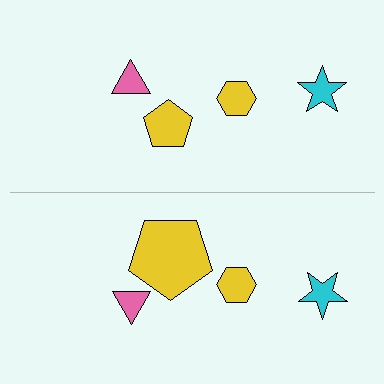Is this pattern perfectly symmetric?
No, the pattern is not perfectly symmetric. The yellow pentagon on the bottom side has a different size than its mirror counterpart.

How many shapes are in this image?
There are 8 shapes in this image.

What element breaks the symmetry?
The yellow pentagon on the bottom side has a different size than its mirror counterpart.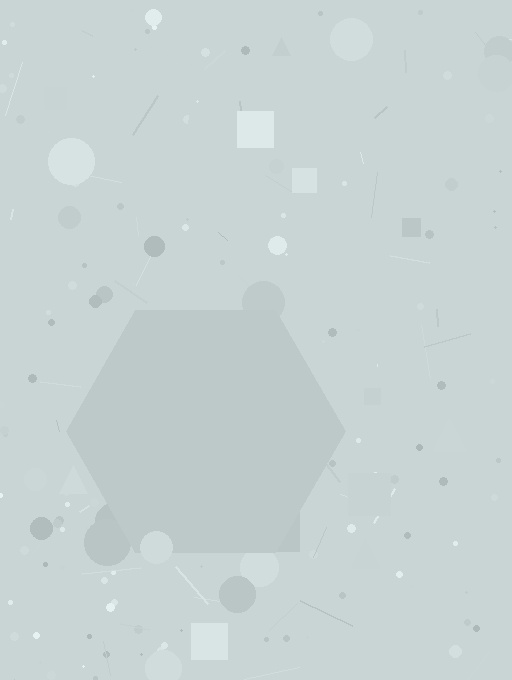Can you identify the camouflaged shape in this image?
The camouflaged shape is a hexagon.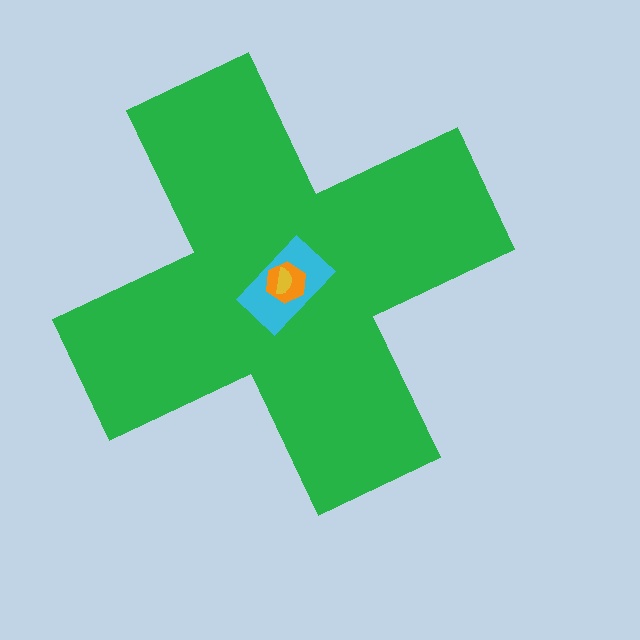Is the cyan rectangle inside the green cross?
Yes.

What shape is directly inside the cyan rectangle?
The orange hexagon.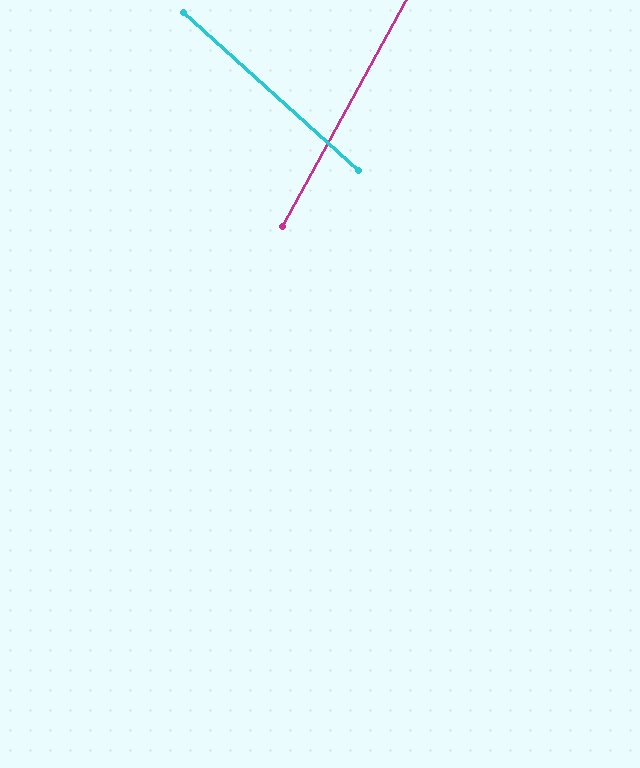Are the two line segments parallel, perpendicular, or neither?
Neither parallel nor perpendicular — they differ by about 76°.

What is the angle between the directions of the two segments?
Approximately 76 degrees.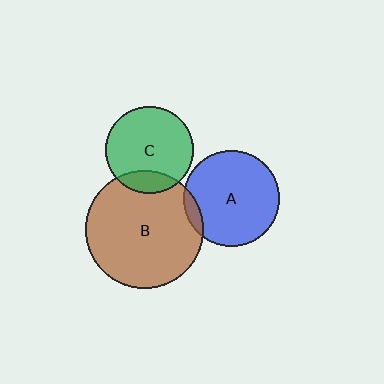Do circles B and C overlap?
Yes.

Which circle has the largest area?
Circle B (brown).